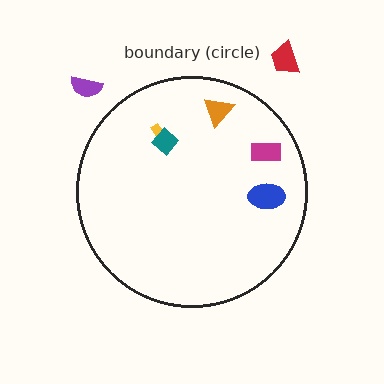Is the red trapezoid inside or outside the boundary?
Outside.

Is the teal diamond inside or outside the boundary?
Inside.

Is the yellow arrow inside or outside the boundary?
Inside.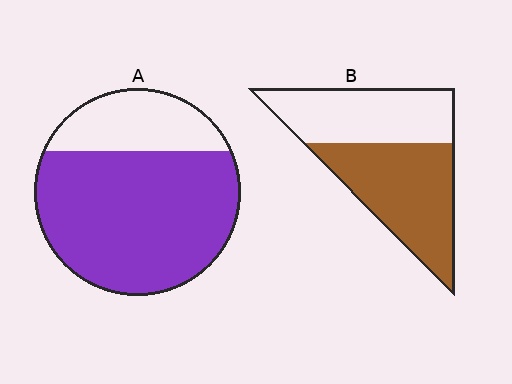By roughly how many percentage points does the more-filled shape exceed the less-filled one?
By roughly 20 percentage points (A over B).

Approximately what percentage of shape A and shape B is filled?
A is approximately 75% and B is approximately 55%.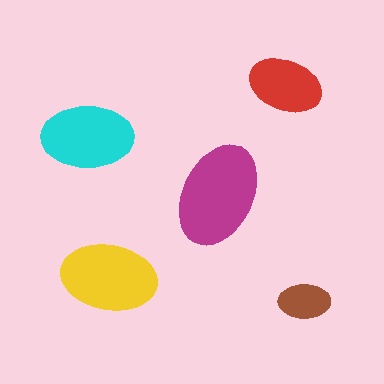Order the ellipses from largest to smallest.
the magenta one, the yellow one, the cyan one, the red one, the brown one.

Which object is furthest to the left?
The cyan ellipse is leftmost.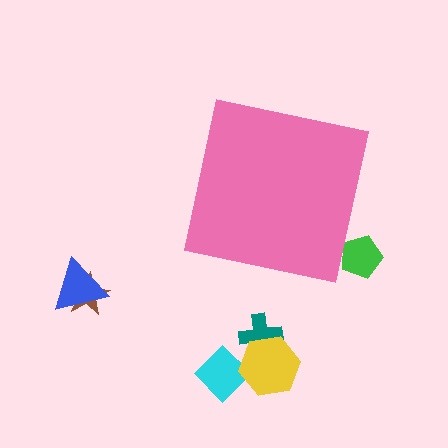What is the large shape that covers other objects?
A pink square.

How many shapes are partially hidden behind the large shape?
1 shape is partially hidden.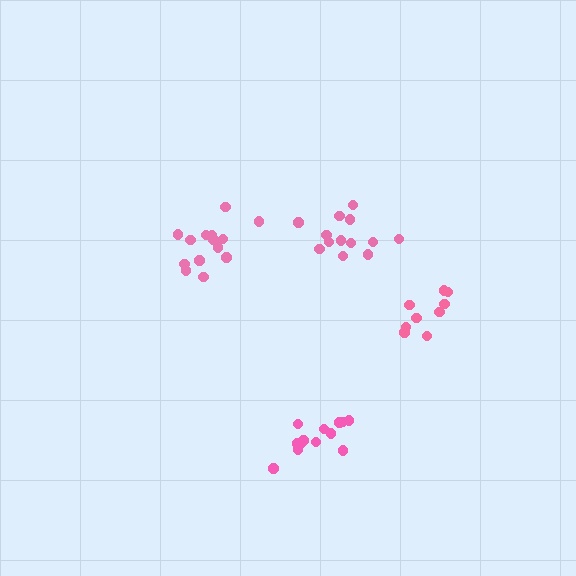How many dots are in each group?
Group 1: 13 dots, Group 2: 14 dots, Group 3: 13 dots, Group 4: 9 dots (49 total).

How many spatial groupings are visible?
There are 4 spatial groupings.